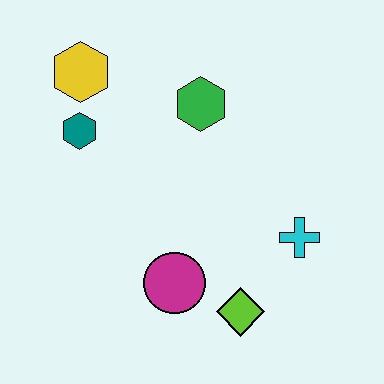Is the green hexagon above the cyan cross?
Yes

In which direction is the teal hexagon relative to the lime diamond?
The teal hexagon is above the lime diamond.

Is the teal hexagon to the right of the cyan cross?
No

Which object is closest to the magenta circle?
The lime diamond is closest to the magenta circle.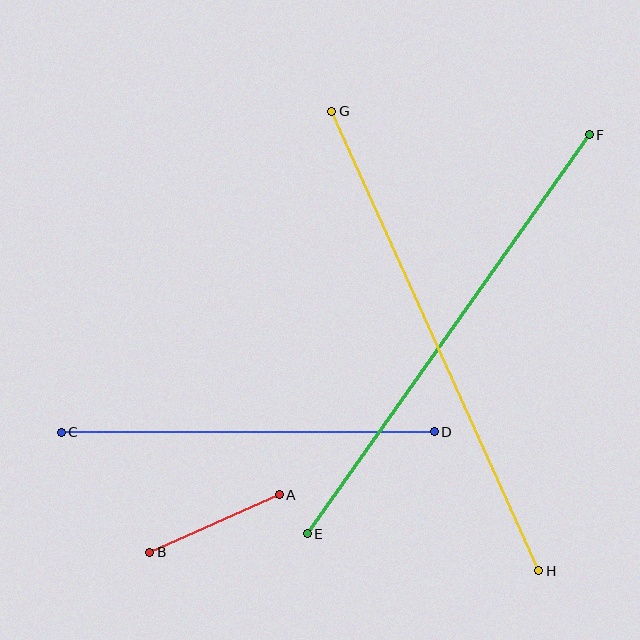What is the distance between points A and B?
The distance is approximately 141 pixels.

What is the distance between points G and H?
The distance is approximately 504 pixels.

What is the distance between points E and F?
The distance is approximately 489 pixels.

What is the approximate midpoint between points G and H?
The midpoint is at approximately (435, 341) pixels.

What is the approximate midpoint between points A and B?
The midpoint is at approximately (215, 523) pixels.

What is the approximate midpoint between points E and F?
The midpoint is at approximately (448, 334) pixels.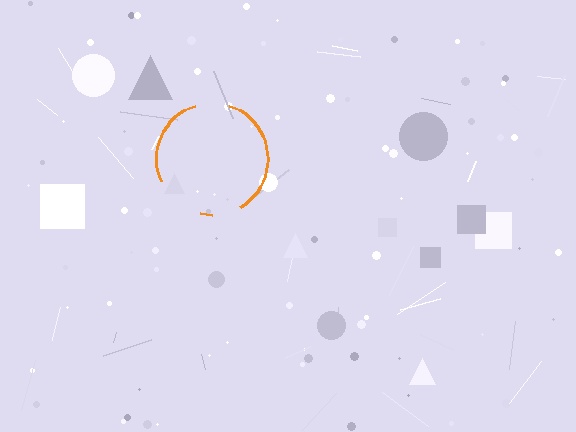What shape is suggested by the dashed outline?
The dashed outline suggests a circle.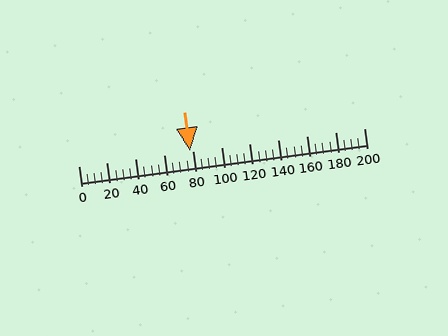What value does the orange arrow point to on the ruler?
The orange arrow points to approximately 78.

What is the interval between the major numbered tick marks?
The major tick marks are spaced 20 units apart.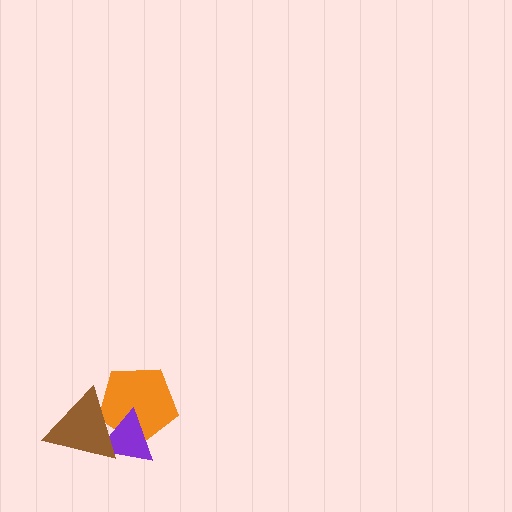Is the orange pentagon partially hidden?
Yes, it is partially covered by another shape.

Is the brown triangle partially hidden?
No, no other shape covers it.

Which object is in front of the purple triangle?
The brown triangle is in front of the purple triangle.